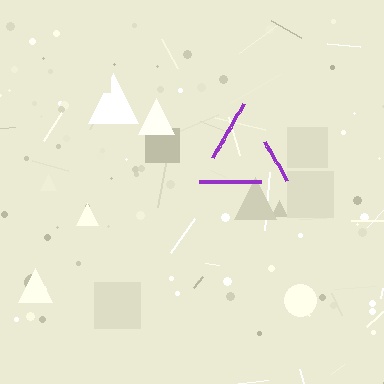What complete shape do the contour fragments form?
The contour fragments form a triangle.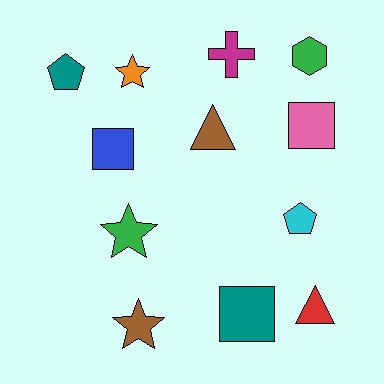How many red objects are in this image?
There is 1 red object.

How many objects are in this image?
There are 12 objects.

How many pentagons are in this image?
There are 2 pentagons.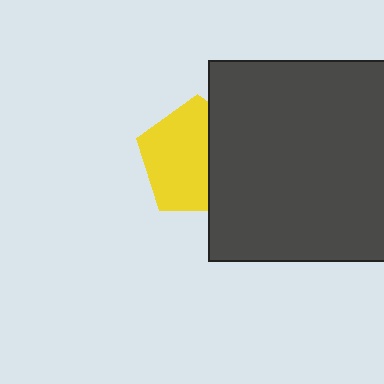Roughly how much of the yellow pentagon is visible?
About half of it is visible (roughly 62%).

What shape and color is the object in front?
The object in front is a dark gray square.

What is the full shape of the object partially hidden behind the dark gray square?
The partially hidden object is a yellow pentagon.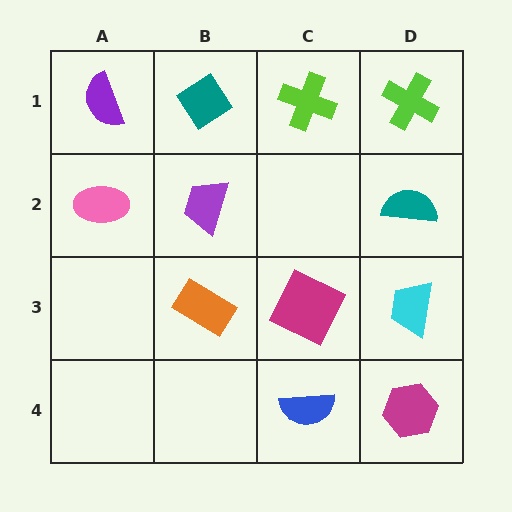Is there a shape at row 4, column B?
No, that cell is empty.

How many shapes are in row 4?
2 shapes.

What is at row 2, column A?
A pink ellipse.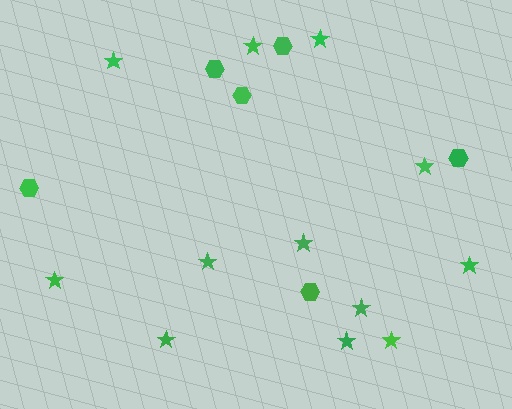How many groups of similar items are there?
There are 2 groups: one group of hexagons (6) and one group of stars (12).